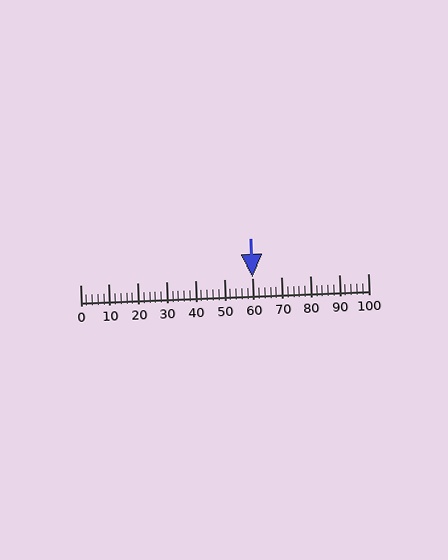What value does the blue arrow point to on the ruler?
The blue arrow points to approximately 60.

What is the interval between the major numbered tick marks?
The major tick marks are spaced 10 units apart.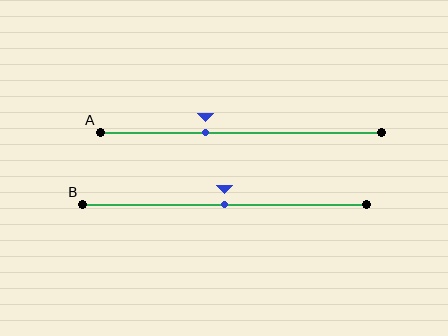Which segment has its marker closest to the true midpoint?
Segment B has its marker closest to the true midpoint.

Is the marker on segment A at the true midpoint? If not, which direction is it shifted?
No, the marker on segment A is shifted to the left by about 12% of the segment length.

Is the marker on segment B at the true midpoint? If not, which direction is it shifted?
Yes, the marker on segment B is at the true midpoint.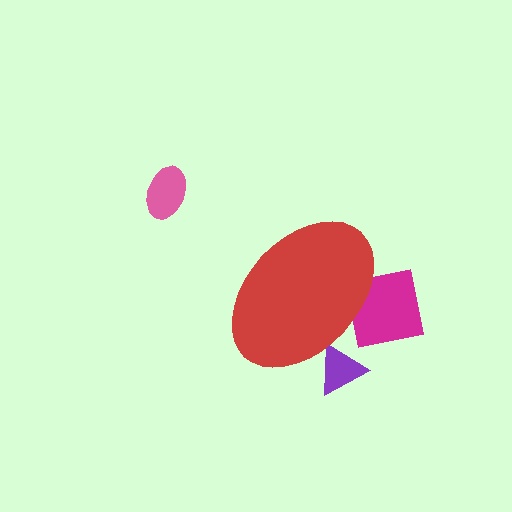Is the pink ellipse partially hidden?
No, the pink ellipse is fully visible.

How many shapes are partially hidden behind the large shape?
2 shapes are partially hidden.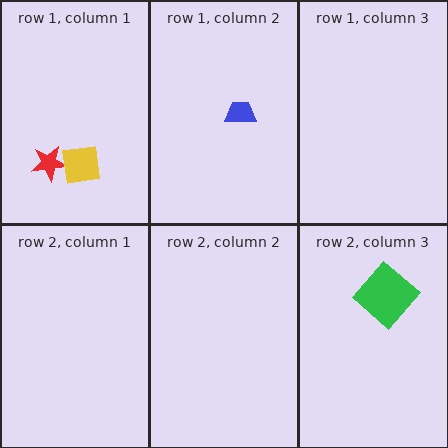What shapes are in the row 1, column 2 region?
The blue trapezoid.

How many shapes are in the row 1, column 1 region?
2.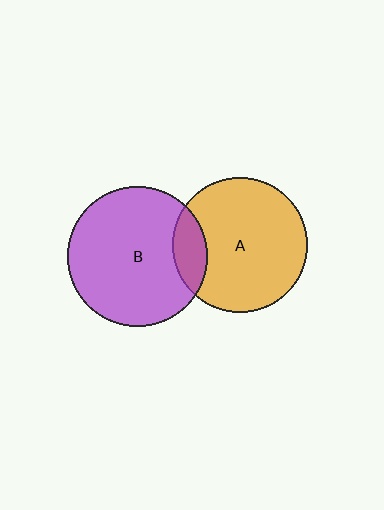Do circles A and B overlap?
Yes.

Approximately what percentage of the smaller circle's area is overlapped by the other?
Approximately 15%.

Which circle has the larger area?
Circle B (purple).